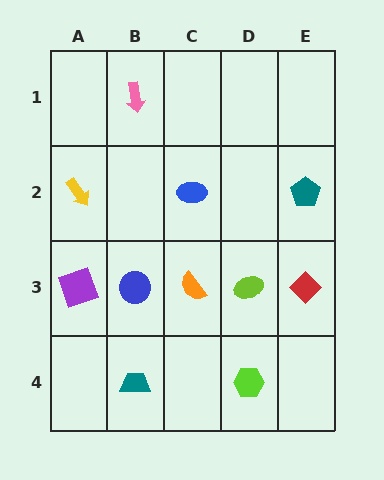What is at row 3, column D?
A lime ellipse.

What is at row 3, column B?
A blue circle.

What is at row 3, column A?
A purple square.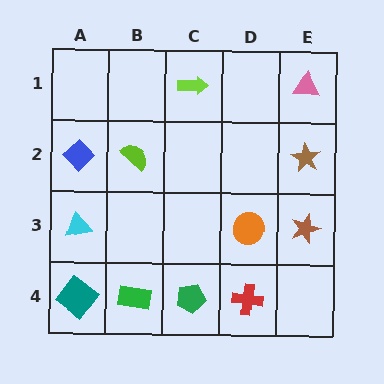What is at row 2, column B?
A lime semicircle.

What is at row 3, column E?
A brown star.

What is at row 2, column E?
A brown star.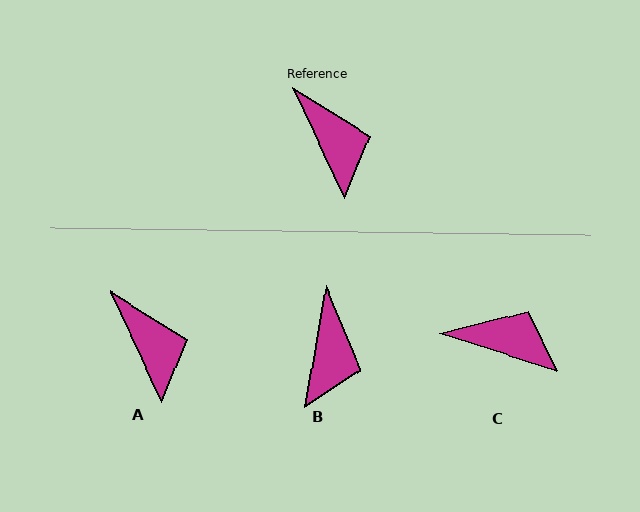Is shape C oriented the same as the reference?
No, it is off by about 47 degrees.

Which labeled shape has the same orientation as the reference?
A.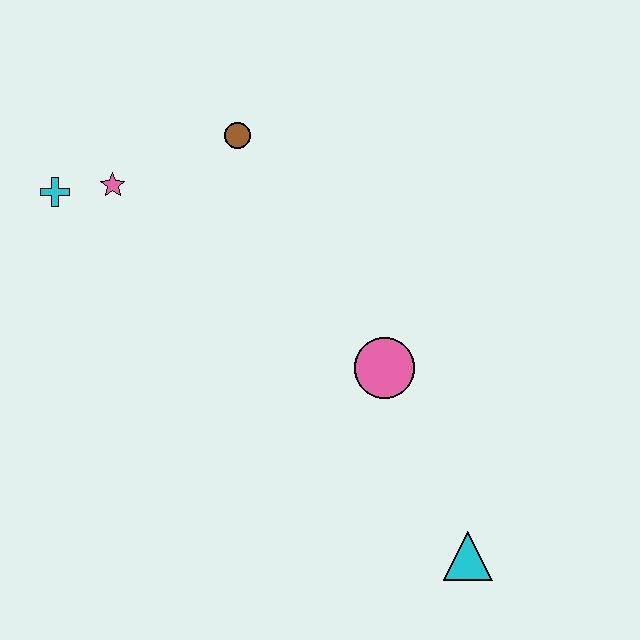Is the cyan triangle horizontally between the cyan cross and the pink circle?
No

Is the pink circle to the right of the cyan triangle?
No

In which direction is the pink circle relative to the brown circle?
The pink circle is below the brown circle.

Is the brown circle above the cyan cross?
Yes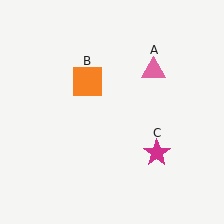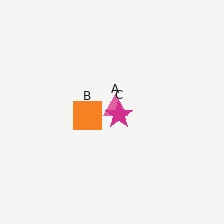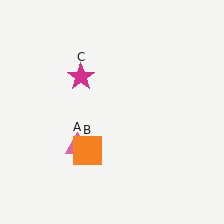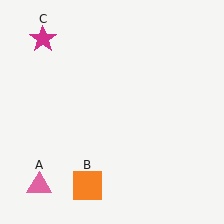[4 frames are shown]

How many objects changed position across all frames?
3 objects changed position: pink triangle (object A), orange square (object B), magenta star (object C).